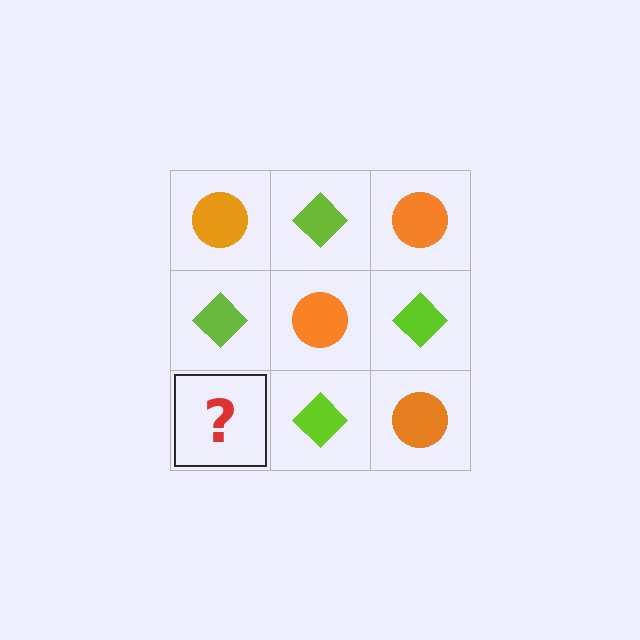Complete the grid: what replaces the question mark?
The question mark should be replaced with an orange circle.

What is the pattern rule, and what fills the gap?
The rule is that it alternates orange circle and lime diamond in a checkerboard pattern. The gap should be filled with an orange circle.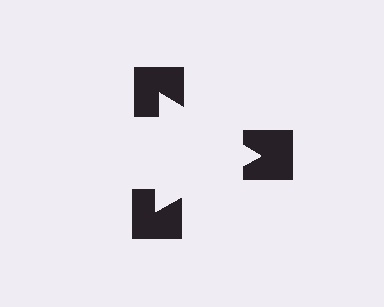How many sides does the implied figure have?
3 sides.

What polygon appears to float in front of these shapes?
An illusory triangle — its edges are inferred from the aligned wedge cuts in the notched squares, not physically drawn.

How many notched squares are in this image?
There are 3 — one at each vertex of the illusory triangle.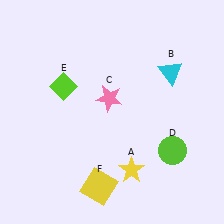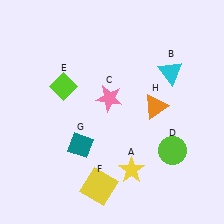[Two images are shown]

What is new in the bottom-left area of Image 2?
A teal diamond (G) was added in the bottom-left area of Image 2.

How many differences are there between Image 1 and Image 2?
There are 2 differences between the two images.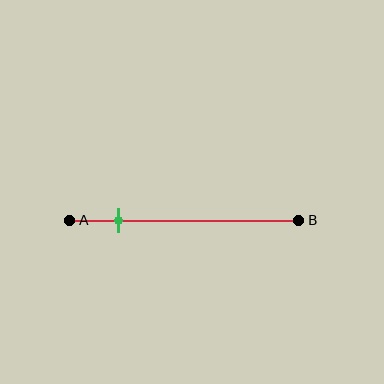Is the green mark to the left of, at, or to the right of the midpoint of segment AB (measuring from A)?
The green mark is to the left of the midpoint of segment AB.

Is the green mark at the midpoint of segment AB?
No, the mark is at about 20% from A, not at the 50% midpoint.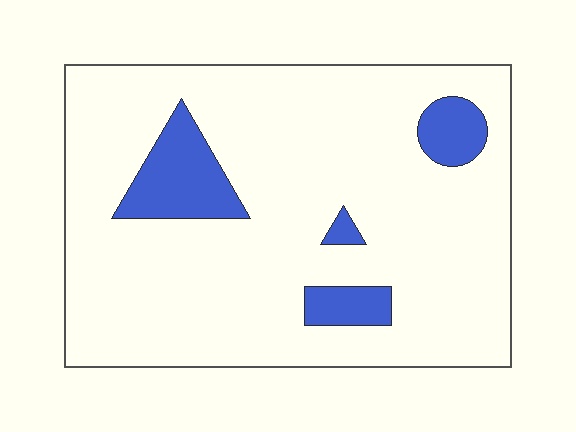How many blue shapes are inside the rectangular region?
4.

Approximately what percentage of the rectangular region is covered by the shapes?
Approximately 10%.